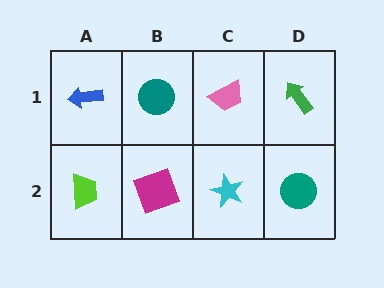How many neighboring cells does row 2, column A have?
2.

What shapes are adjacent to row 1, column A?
A lime trapezoid (row 2, column A), a teal circle (row 1, column B).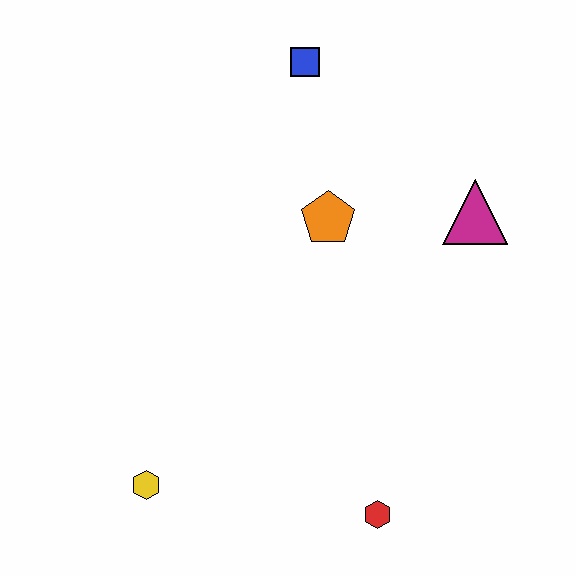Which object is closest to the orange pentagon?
The magenta triangle is closest to the orange pentagon.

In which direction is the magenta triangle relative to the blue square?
The magenta triangle is to the right of the blue square.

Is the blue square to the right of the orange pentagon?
No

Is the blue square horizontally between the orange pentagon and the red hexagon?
No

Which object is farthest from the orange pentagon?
The yellow hexagon is farthest from the orange pentagon.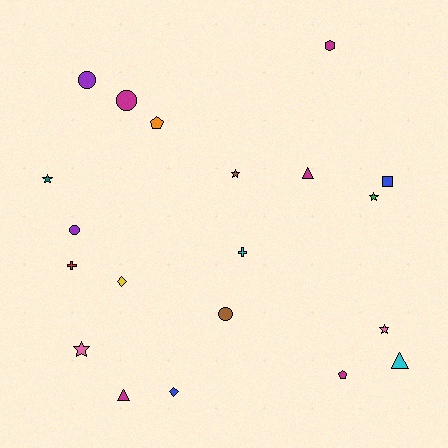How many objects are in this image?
There are 20 objects.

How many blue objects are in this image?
There are 2 blue objects.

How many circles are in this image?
There are 4 circles.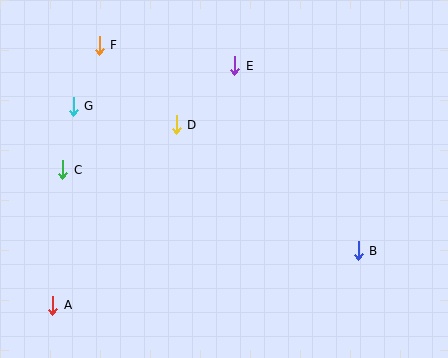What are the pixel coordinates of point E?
Point E is at (235, 66).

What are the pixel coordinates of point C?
Point C is at (63, 170).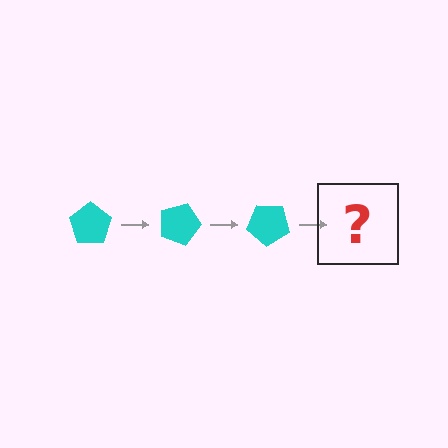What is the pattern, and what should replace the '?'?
The pattern is that the pentagon rotates 20 degrees each step. The '?' should be a cyan pentagon rotated 60 degrees.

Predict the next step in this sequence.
The next step is a cyan pentagon rotated 60 degrees.